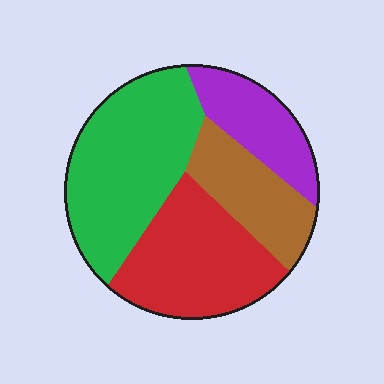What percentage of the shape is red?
Red takes up about one third (1/3) of the shape.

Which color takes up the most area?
Green, at roughly 35%.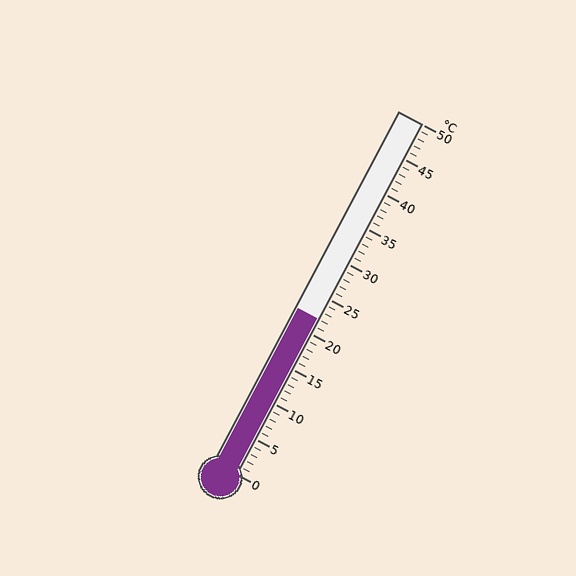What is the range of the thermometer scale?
The thermometer scale ranges from 0°C to 50°C.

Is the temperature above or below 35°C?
The temperature is below 35°C.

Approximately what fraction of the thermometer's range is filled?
The thermometer is filled to approximately 45% of its range.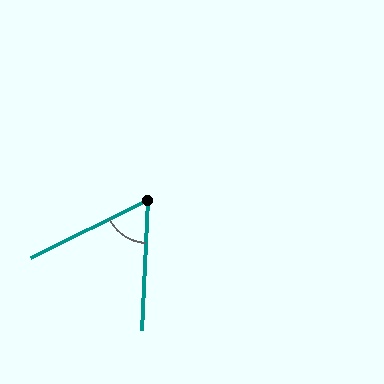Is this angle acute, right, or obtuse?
It is acute.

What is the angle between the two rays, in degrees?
Approximately 61 degrees.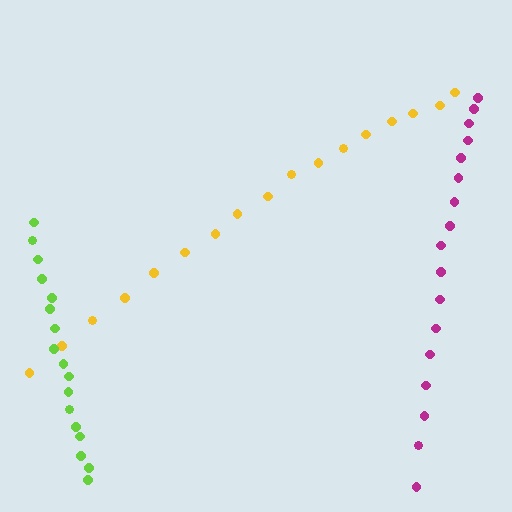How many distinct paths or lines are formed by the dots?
There are 3 distinct paths.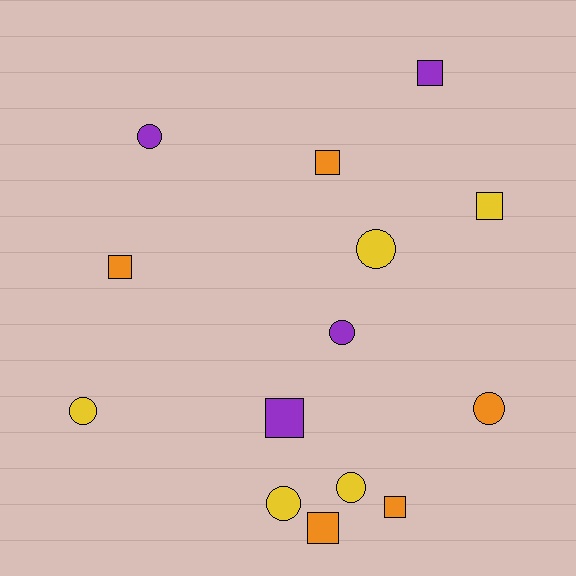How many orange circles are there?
There is 1 orange circle.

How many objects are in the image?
There are 14 objects.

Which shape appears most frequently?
Square, with 7 objects.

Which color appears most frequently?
Yellow, with 5 objects.